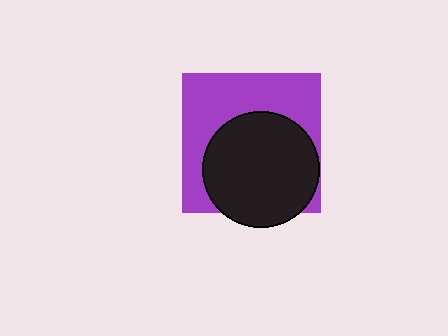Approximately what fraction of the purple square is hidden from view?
Roughly 51% of the purple square is hidden behind the black circle.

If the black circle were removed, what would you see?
You would see the complete purple square.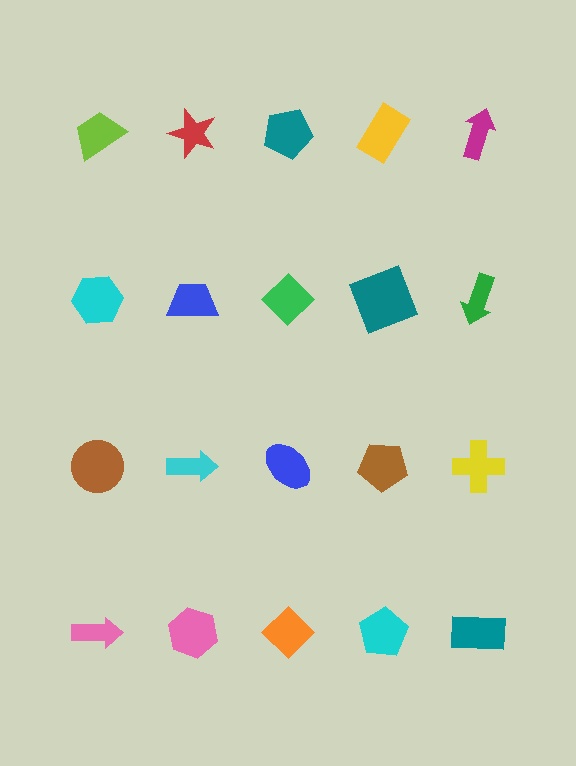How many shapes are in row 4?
5 shapes.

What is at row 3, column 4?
A brown pentagon.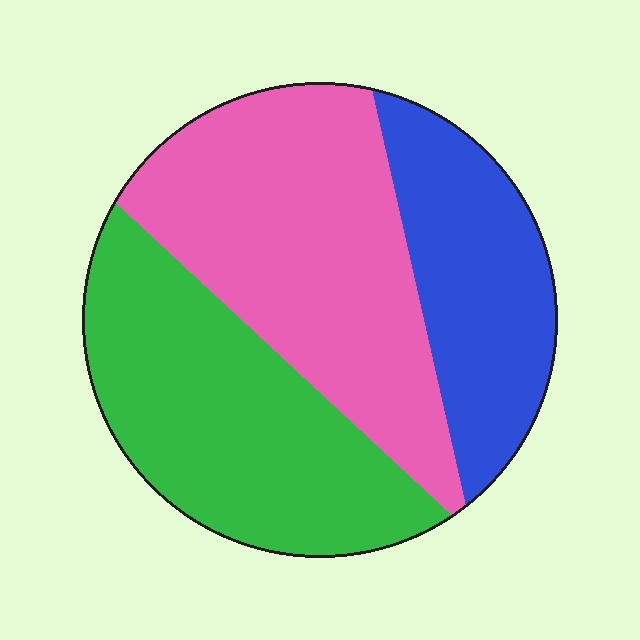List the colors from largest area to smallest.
From largest to smallest: pink, green, blue.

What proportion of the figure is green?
Green covers roughly 35% of the figure.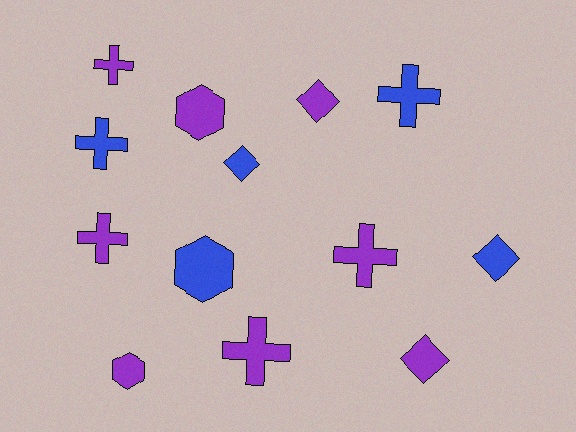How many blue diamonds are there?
There are 2 blue diamonds.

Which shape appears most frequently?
Cross, with 6 objects.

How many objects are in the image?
There are 13 objects.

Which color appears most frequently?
Purple, with 8 objects.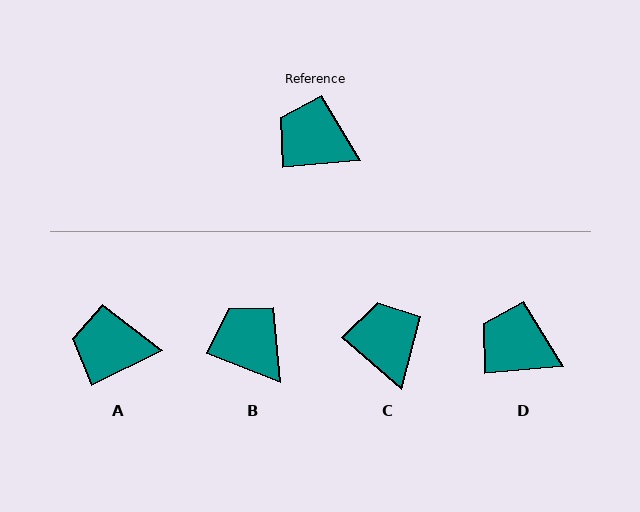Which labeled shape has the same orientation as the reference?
D.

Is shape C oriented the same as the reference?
No, it is off by about 47 degrees.